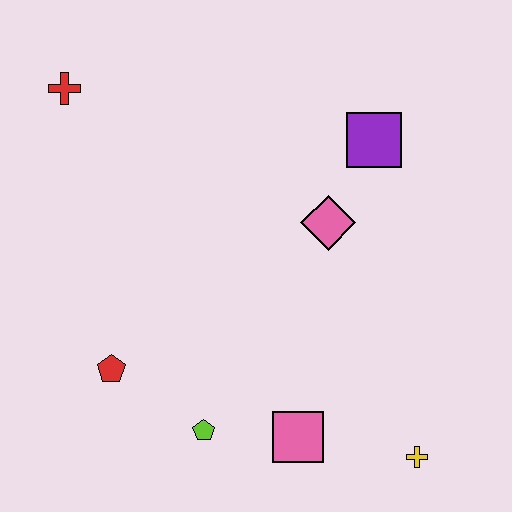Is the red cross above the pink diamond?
Yes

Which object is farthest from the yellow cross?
The red cross is farthest from the yellow cross.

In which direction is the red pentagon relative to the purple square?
The red pentagon is to the left of the purple square.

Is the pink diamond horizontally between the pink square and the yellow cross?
Yes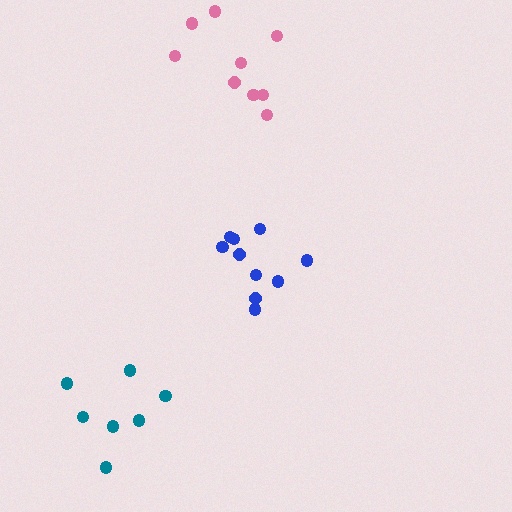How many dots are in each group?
Group 1: 10 dots, Group 2: 7 dots, Group 3: 9 dots (26 total).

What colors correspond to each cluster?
The clusters are colored: blue, teal, pink.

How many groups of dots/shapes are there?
There are 3 groups.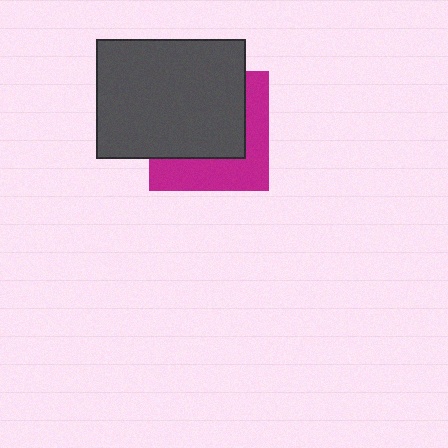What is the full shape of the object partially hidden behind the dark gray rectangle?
The partially hidden object is a magenta square.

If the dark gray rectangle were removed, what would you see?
You would see the complete magenta square.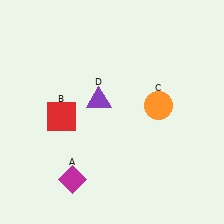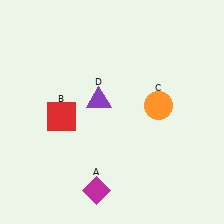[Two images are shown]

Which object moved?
The magenta diamond (A) moved right.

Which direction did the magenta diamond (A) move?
The magenta diamond (A) moved right.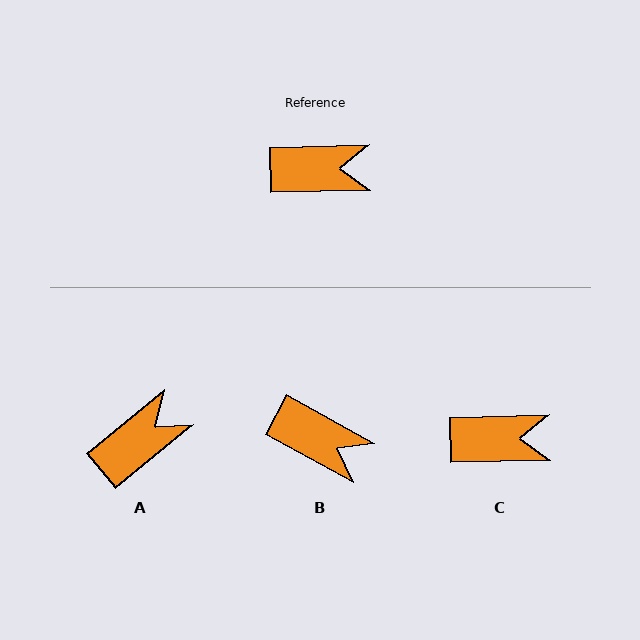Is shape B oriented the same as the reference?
No, it is off by about 30 degrees.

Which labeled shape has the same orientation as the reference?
C.